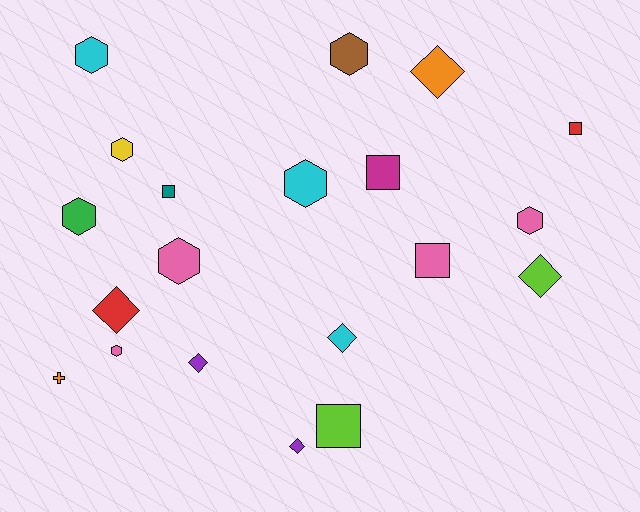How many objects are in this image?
There are 20 objects.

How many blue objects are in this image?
There are no blue objects.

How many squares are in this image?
There are 5 squares.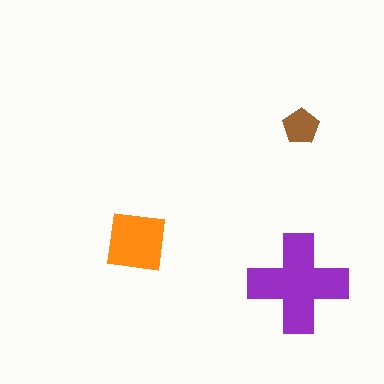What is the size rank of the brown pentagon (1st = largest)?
3rd.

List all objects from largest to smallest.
The purple cross, the orange square, the brown pentagon.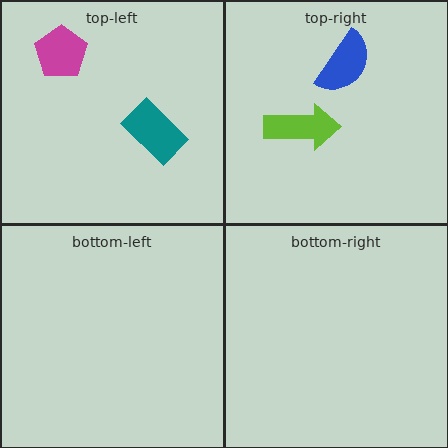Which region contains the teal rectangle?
The top-left region.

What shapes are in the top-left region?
The magenta pentagon, the teal rectangle.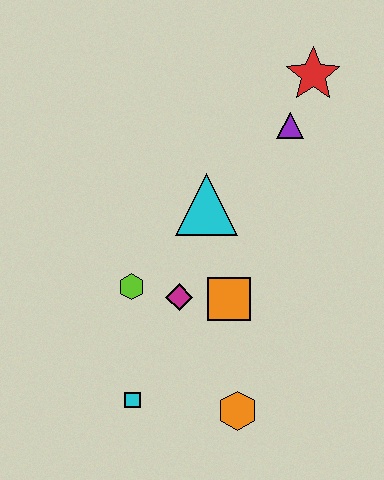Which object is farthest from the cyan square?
The red star is farthest from the cyan square.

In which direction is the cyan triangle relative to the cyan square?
The cyan triangle is above the cyan square.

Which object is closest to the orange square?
The magenta diamond is closest to the orange square.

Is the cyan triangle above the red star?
No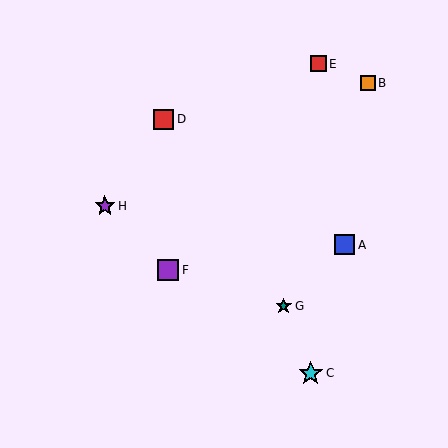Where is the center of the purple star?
The center of the purple star is at (105, 206).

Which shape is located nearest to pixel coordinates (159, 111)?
The red square (labeled D) at (163, 119) is nearest to that location.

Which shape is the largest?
The cyan star (labeled C) is the largest.